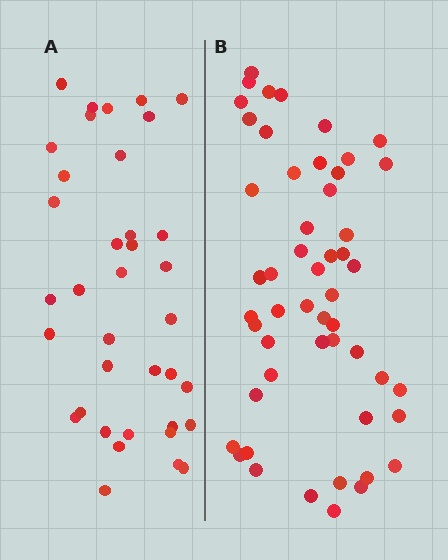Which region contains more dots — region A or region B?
Region B (the right region) has more dots.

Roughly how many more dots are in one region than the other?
Region B has approximately 15 more dots than region A.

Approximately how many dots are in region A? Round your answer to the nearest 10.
About 40 dots. (The exact count is 37, which rounds to 40.)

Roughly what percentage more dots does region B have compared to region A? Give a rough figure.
About 40% more.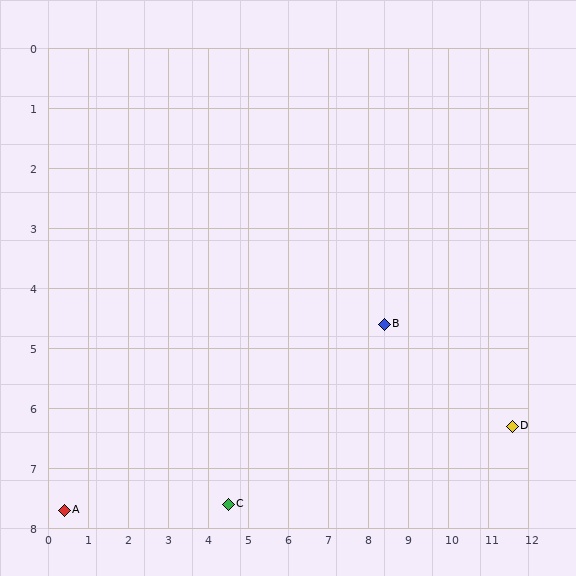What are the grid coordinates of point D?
Point D is at approximately (11.6, 6.3).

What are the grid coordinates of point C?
Point C is at approximately (4.5, 7.6).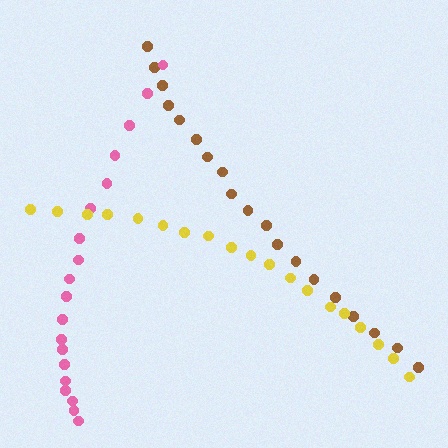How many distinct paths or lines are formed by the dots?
There are 3 distinct paths.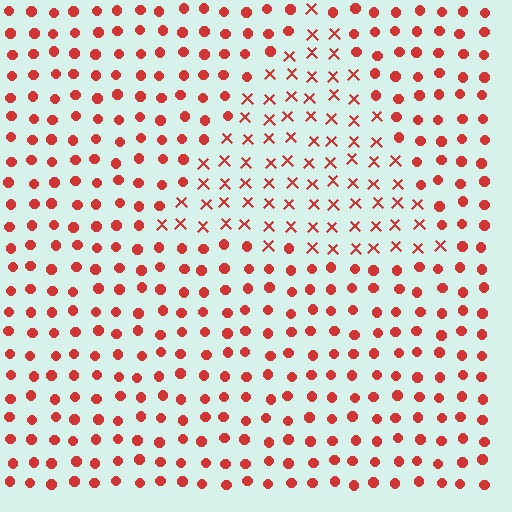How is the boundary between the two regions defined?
The boundary is defined by a change in element shape: X marks inside vs. circles outside. All elements share the same color and spacing.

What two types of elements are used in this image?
The image uses X marks inside the triangle region and circles outside it.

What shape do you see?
I see a triangle.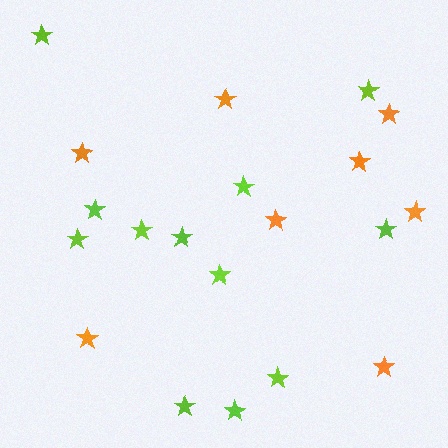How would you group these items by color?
There are 2 groups: one group of lime stars (12) and one group of orange stars (8).